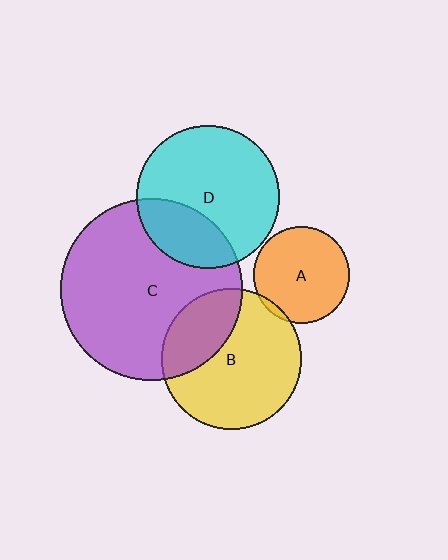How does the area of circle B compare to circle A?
Approximately 2.1 times.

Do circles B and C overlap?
Yes.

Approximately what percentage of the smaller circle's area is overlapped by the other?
Approximately 30%.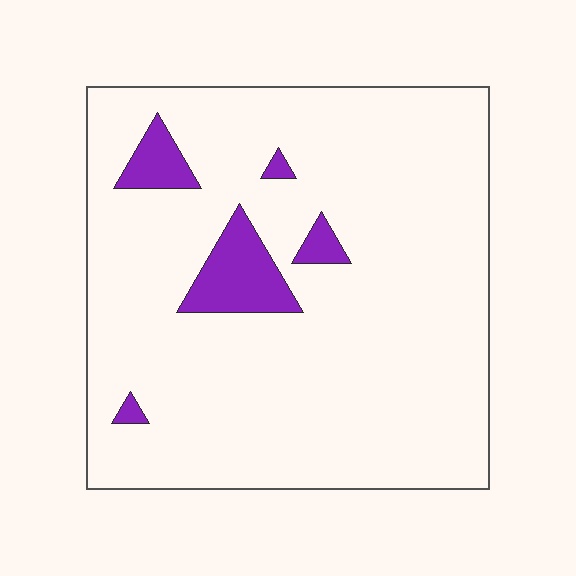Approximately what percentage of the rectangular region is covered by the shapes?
Approximately 10%.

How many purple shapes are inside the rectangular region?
5.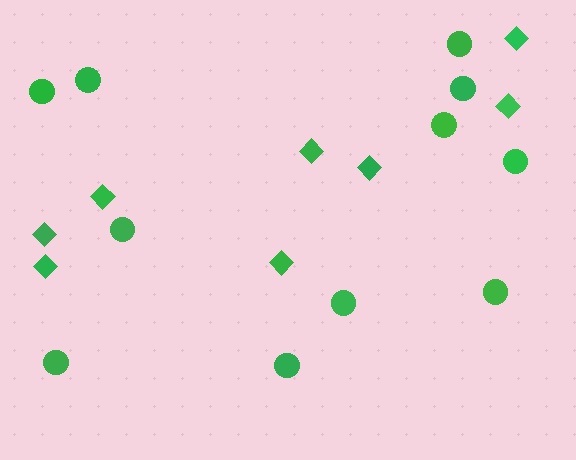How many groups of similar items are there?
There are 2 groups: one group of circles (11) and one group of diamonds (8).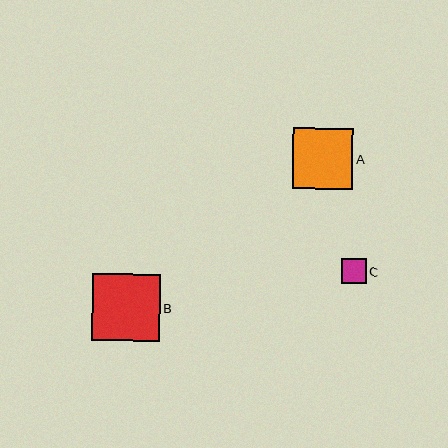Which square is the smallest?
Square C is the smallest with a size of approximately 25 pixels.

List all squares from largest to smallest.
From largest to smallest: B, A, C.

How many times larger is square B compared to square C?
Square B is approximately 2.7 times the size of square C.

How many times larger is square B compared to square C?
Square B is approximately 2.7 times the size of square C.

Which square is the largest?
Square B is the largest with a size of approximately 67 pixels.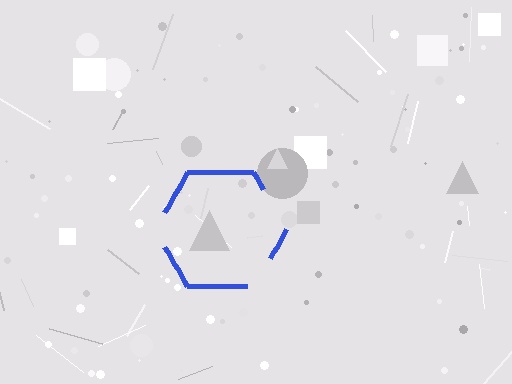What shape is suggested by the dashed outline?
The dashed outline suggests a hexagon.